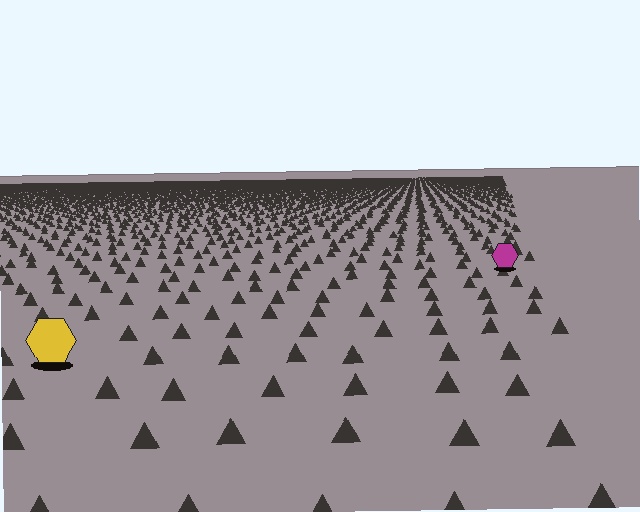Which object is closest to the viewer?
The yellow hexagon is closest. The texture marks near it are larger and more spread out.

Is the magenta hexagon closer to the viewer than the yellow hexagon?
No. The yellow hexagon is closer — you can tell from the texture gradient: the ground texture is coarser near it.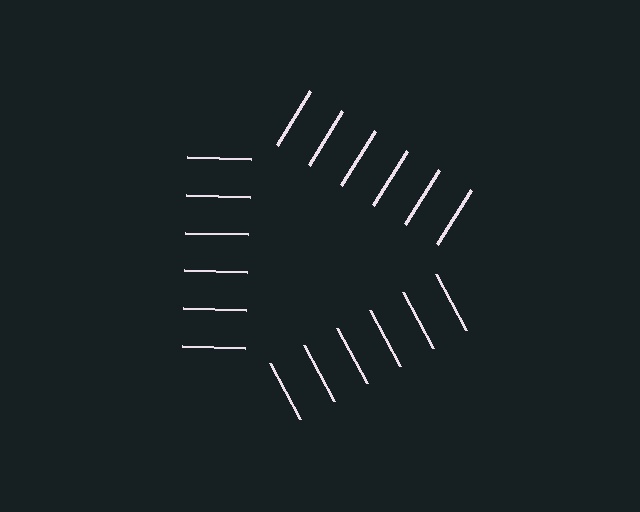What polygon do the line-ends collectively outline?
An illusory triangle — the line segments terminate on its edges but no continuous stroke is drawn.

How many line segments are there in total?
18 — 6 along each of the 3 edges.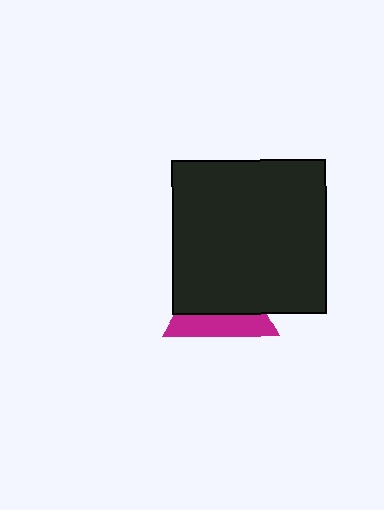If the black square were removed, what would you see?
You would see the complete magenta triangle.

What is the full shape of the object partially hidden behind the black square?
The partially hidden object is a magenta triangle.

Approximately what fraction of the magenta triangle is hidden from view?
Roughly 62% of the magenta triangle is hidden behind the black square.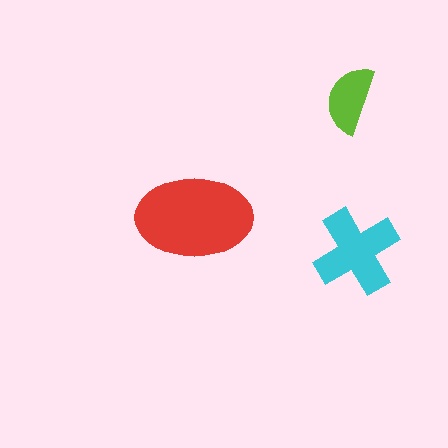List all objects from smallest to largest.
The lime semicircle, the cyan cross, the red ellipse.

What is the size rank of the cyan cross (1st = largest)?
2nd.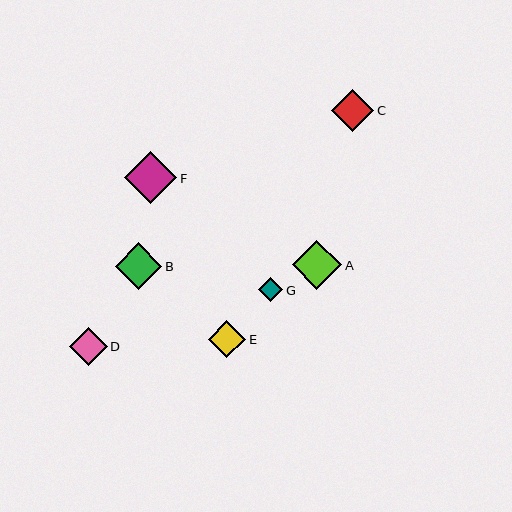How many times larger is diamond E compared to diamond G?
Diamond E is approximately 1.6 times the size of diamond G.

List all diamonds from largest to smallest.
From largest to smallest: F, A, B, C, E, D, G.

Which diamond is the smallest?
Diamond G is the smallest with a size of approximately 24 pixels.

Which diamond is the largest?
Diamond F is the largest with a size of approximately 52 pixels.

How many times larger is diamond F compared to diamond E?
Diamond F is approximately 1.4 times the size of diamond E.